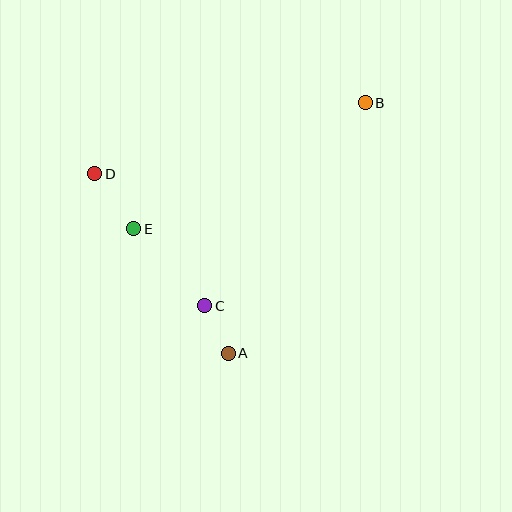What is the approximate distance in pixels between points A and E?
The distance between A and E is approximately 156 pixels.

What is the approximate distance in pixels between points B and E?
The distance between B and E is approximately 264 pixels.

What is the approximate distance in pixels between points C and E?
The distance between C and E is approximately 105 pixels.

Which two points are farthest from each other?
Points A and B are farthest from each other.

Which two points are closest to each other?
Points A and C are closest to each other.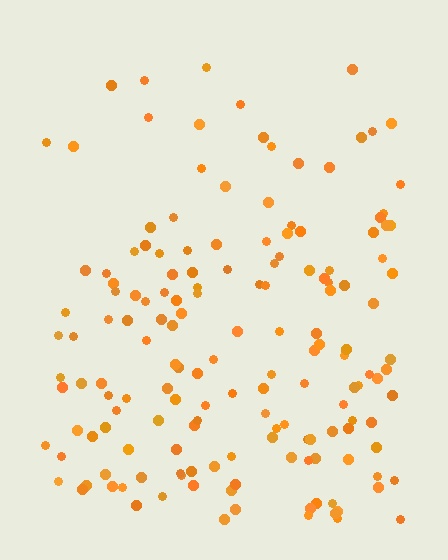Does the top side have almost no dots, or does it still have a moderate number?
Still a moderate number, just noticeably fewer than the bottom.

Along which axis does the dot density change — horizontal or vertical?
Vertical.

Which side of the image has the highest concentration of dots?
The bottom.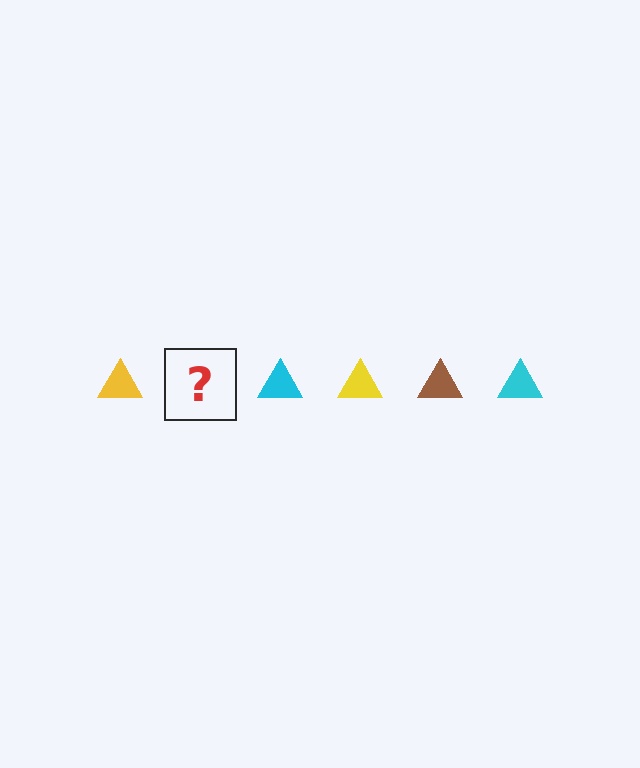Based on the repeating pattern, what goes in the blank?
The blank should be a brown triangle.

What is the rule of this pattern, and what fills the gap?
The rule is that the pattern cycles through yellow, brown, cyan triangles. The gap should be filled with a brown triangle.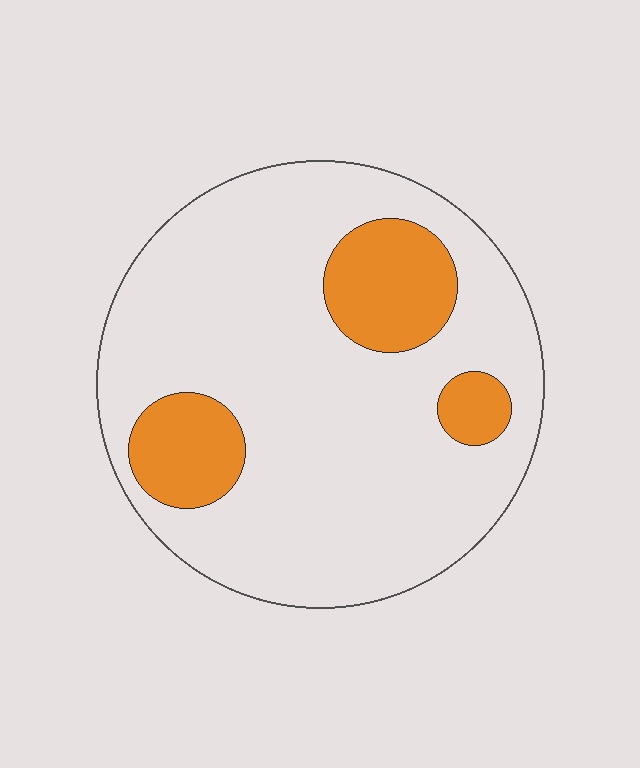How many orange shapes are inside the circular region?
3.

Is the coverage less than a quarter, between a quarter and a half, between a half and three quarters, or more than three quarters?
Less than a quarter.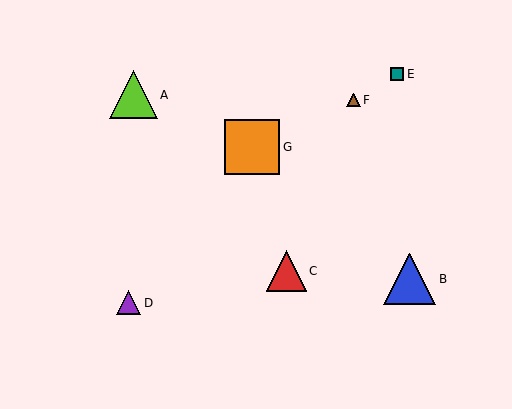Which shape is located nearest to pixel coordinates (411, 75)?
The teal square (labeled E) at (397, 74) is nearest to that location.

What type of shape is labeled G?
Shape G is an orange square.